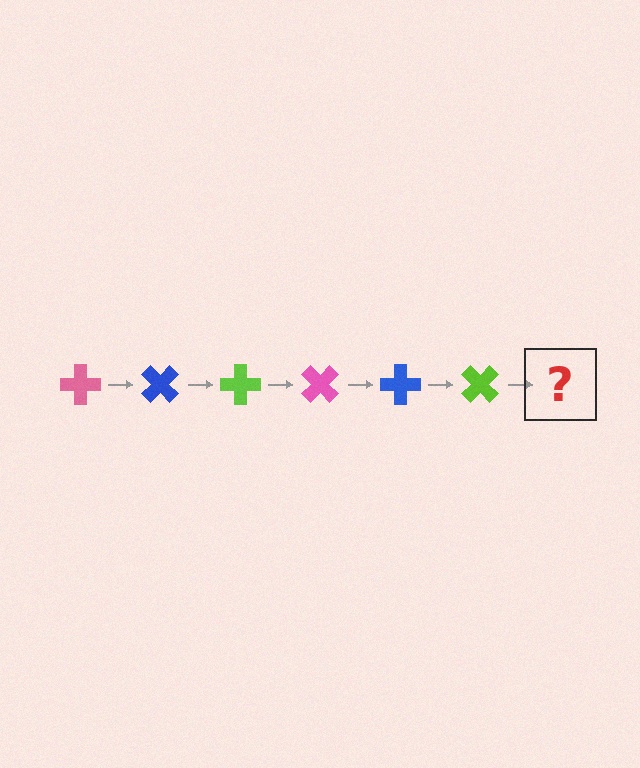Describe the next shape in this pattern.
It should be a pink cross, rotated 270 degrees from the start.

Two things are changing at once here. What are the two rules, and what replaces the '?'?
The two rules are that it rotates 45 degrees each step and the color cycles through pink, blue, and lime. The '?' should be a pink cross, rotated 270 degrees from the start.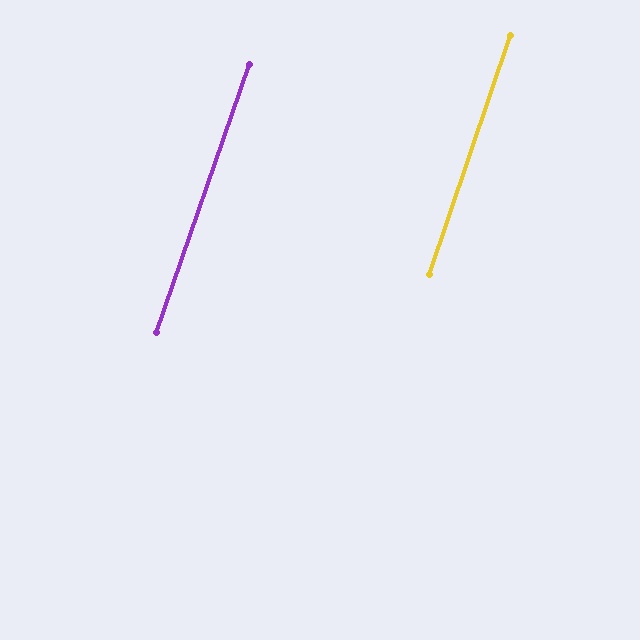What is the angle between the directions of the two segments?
Approximately 1 degree.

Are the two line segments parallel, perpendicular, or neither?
Parallel — their directions differ by only 0.5°.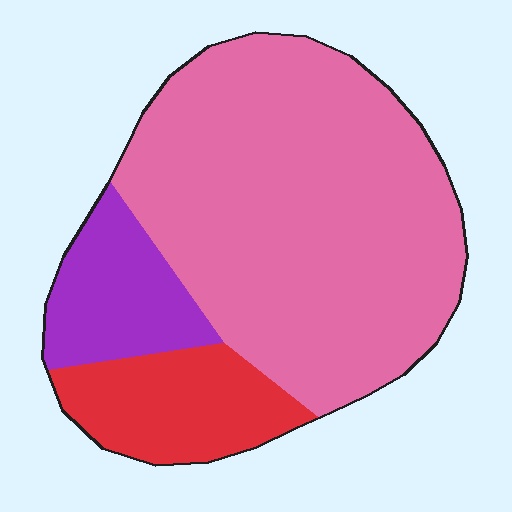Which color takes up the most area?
Pink, at roughly 70%.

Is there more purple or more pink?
Pink.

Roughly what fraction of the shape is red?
Red covers around 15% of the shape.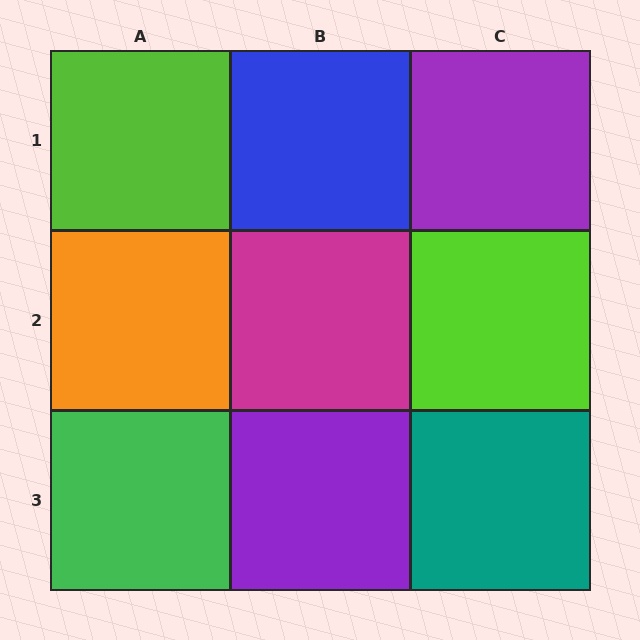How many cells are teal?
1 cell is teal.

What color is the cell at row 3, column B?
Purple.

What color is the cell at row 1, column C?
Purple.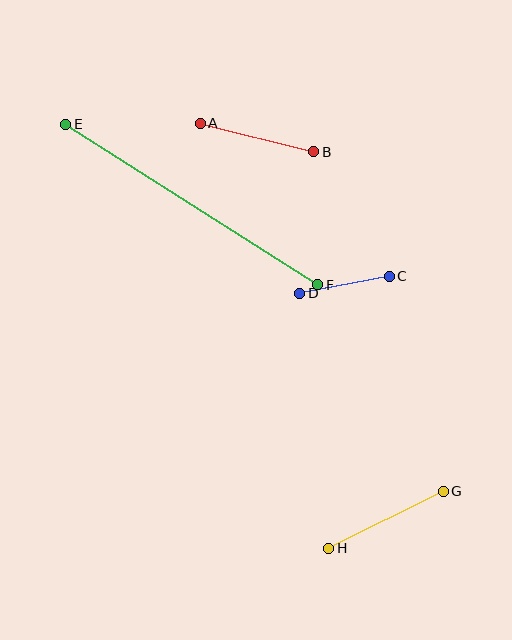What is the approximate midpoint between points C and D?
The midpoint is at approximately (345, 285) pixels.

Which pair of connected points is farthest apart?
Points E and F are farthest apart.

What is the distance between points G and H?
The distance is approximately 128 pixels.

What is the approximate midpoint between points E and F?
The midpoint is at approximately (192, 204) pixels.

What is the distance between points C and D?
The distance is approximately 91 pixels.